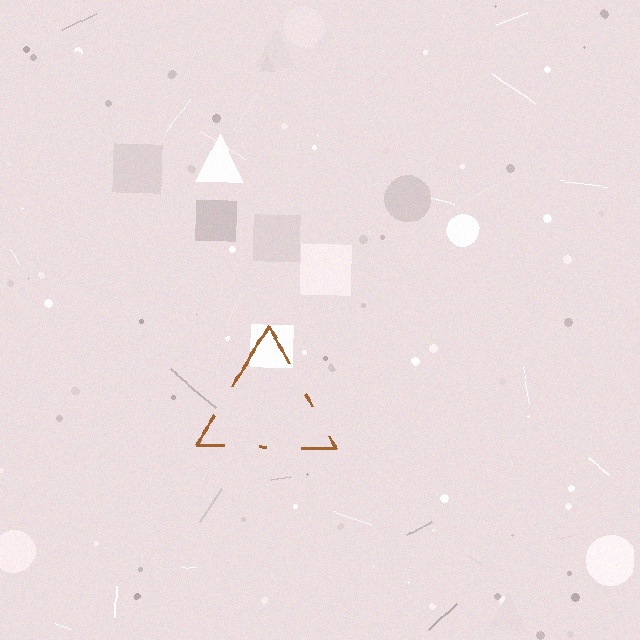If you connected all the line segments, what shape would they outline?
They would outline a triangle.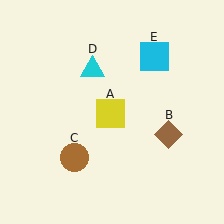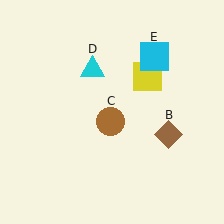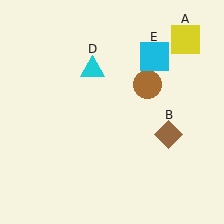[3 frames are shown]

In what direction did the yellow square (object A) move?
The yellow square (object A) moved up and to the right.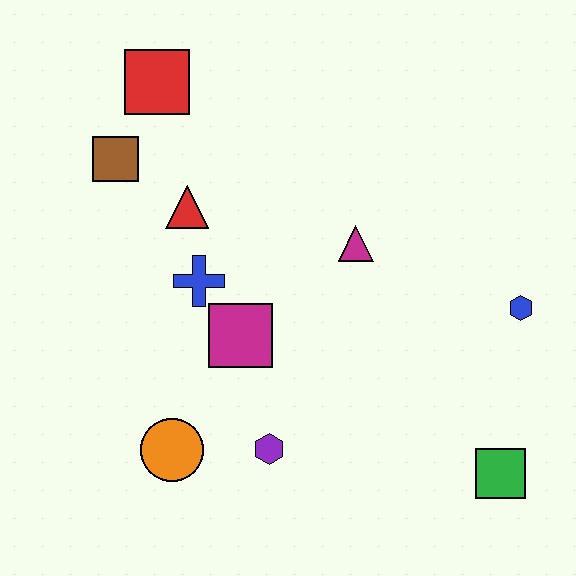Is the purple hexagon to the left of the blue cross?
No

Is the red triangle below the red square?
Yes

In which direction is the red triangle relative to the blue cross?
The red triangle is above the blue cross.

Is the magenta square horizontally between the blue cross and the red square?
No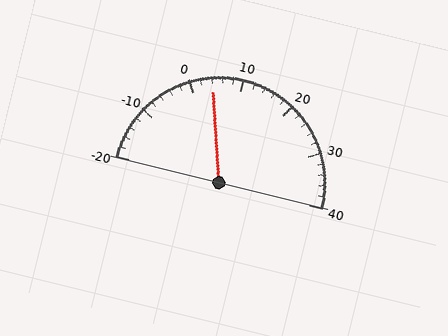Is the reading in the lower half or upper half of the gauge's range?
The reading is in the lower half of the range (-20 to 40).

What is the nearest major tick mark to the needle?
The nearest major tick mark is 0.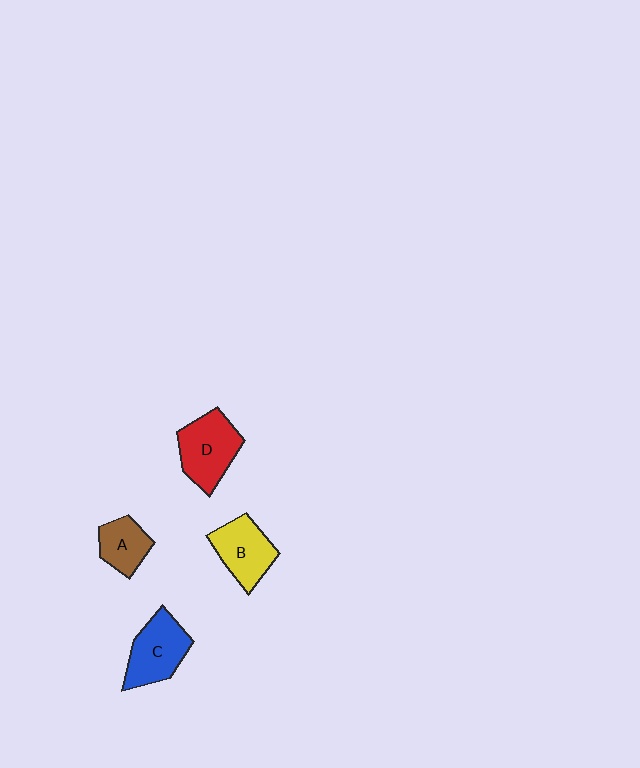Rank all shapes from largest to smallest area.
From largest to smallest: D (red), C (blue), B (yellow), A (brown).